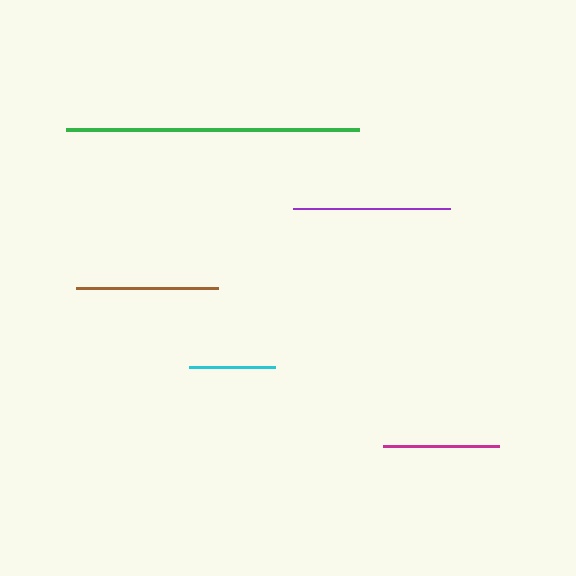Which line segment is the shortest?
The cyan line is the shortest at approximately 86 pixels.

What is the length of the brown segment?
The brown segment is approximately 142 pixels long.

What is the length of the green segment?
The green segment is approximately 293 pixels long.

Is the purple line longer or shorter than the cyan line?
The purple line is longer than the cyan line.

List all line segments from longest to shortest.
From longest to shortest: green, purple, brown, magenta, cyan.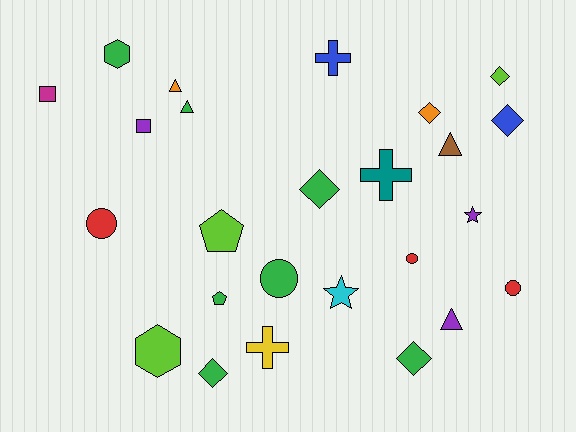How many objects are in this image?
There are 25 objects.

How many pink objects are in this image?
There are no pink objects.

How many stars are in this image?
There are 2 stars.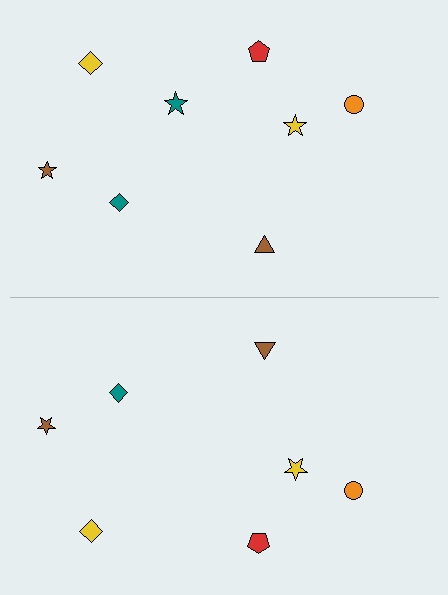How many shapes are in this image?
There are 15 shapes in this image.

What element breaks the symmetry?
A teal star is missing from the bottom side.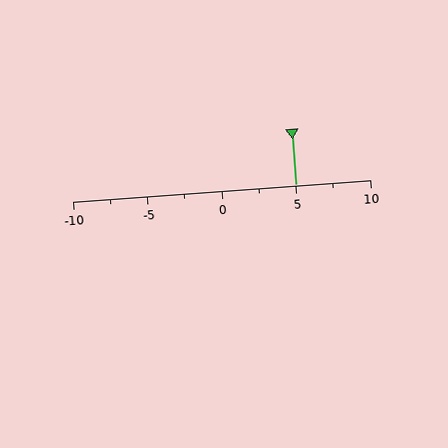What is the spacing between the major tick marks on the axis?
The major ticks are spaced 5 apart.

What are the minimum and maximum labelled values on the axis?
The axis runs from -10 to 10.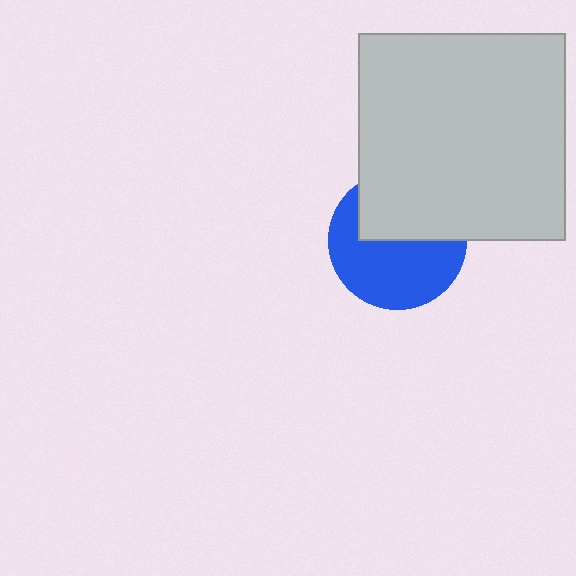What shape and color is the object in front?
The object in front is a light gray square.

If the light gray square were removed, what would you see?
You would see the complete blue circle.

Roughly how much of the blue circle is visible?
About half of it is visible (roughly 57%).